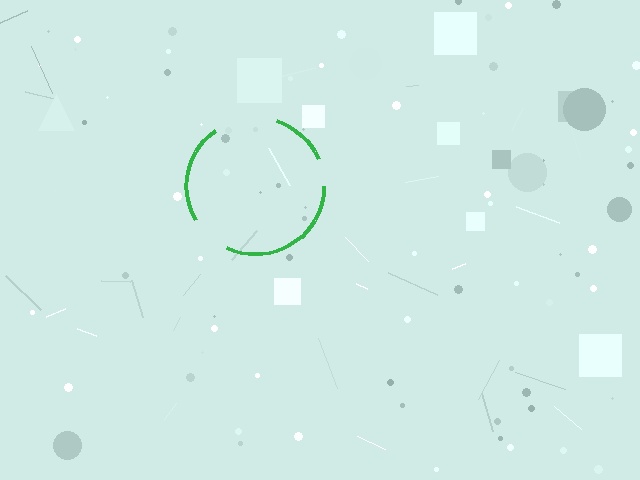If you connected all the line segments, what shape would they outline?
They would outline a circle.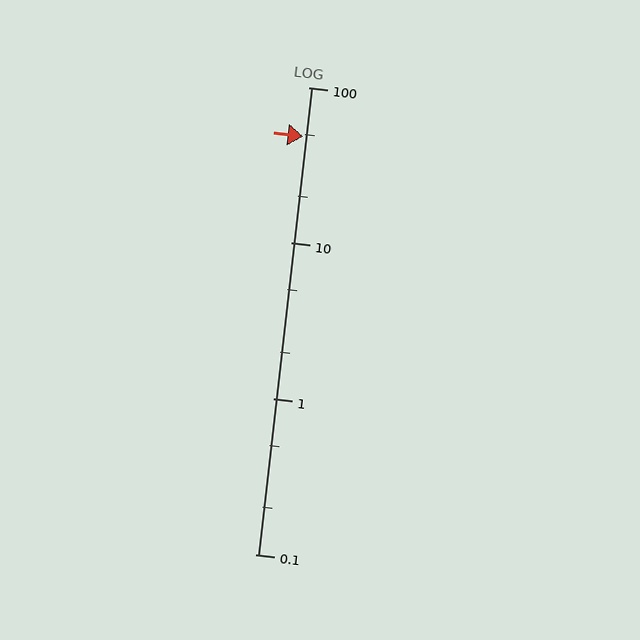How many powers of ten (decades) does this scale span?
The scale spans 3 decades, from 0.1 to 100.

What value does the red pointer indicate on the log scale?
The pointer indicates approximately 48.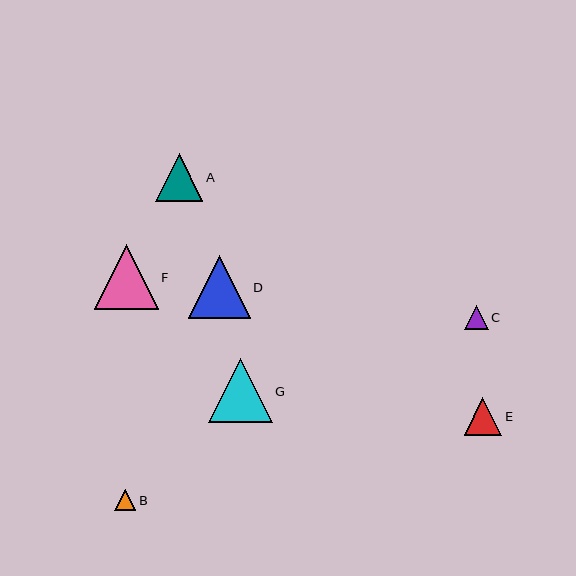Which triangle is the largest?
Triangle F is the largest with a size of approximately 64 pixels.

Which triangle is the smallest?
Triangle B is the smallest with a size of approximately 21 pixels.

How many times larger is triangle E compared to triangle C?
Triangle E is approximately 1.6 times the size of triangle C.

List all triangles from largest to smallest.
From largest to smallest: F, G, D, A, E, C, B.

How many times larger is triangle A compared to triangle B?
Triangle A is approximately 2.3 times the size of triangle B.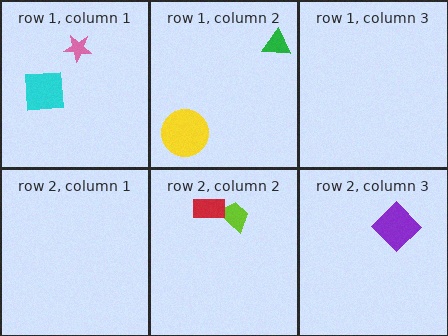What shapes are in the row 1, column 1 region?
The cyan square, the pink star.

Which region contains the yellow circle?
The row 1, column 2 region.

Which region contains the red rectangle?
The row 2, column 2 region.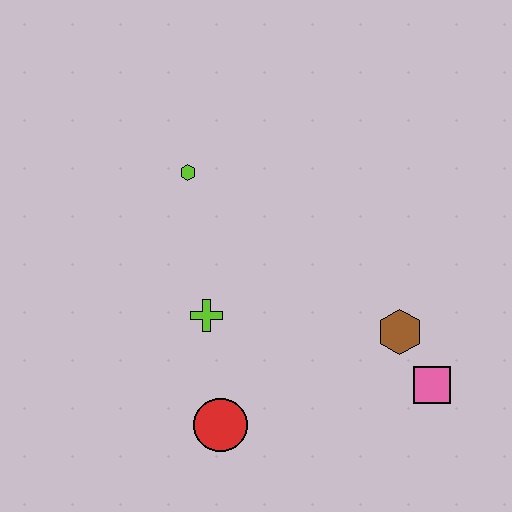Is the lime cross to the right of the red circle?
No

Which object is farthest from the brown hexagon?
The lime hexagon is farthest from the brown hexagon.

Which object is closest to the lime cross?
The red circle is closest to the lime cross.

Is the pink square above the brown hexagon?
No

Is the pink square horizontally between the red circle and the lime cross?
No